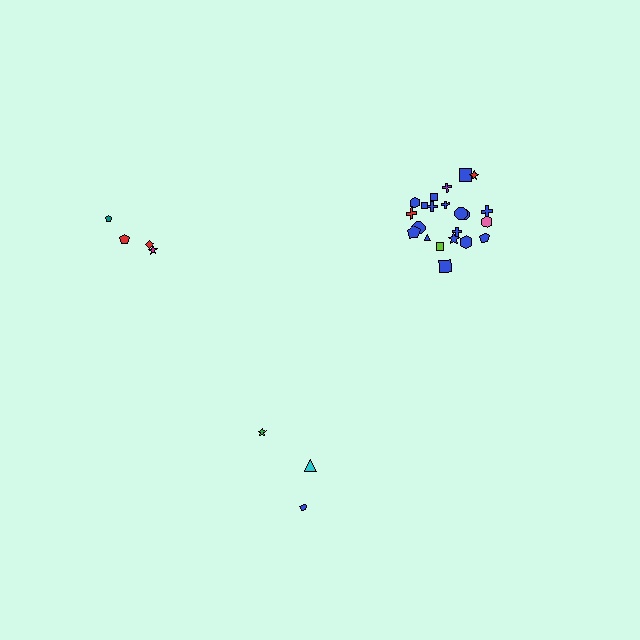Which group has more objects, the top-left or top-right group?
The top-right group.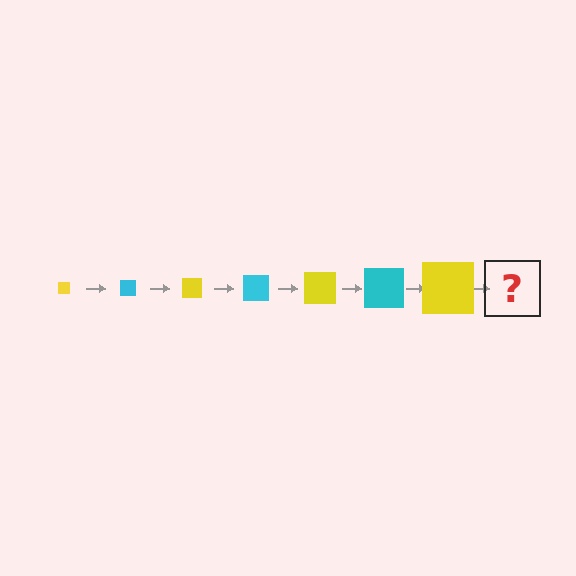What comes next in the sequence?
The next element should be a cyan square, larger than the previous one.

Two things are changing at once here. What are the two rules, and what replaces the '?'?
The two rules are that the square grows larger each step and the color cycles through yellow and cyan. The '?' should be a cyan square, larger than the previous one.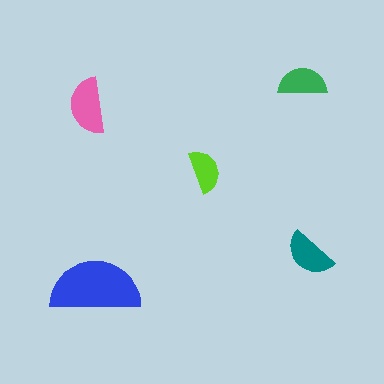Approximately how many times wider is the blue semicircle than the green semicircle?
About 2 times wider.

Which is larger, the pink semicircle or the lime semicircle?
The pink one.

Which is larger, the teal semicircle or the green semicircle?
The teal one.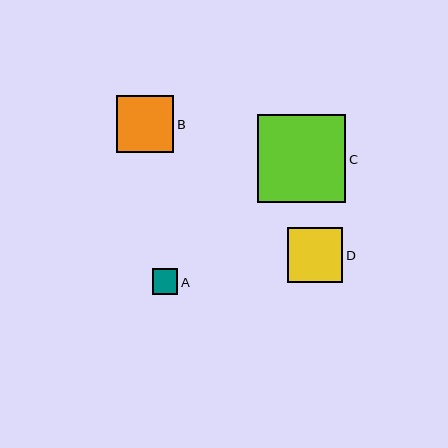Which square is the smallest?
Square A is the smallest with a size of approximately 26 pixels.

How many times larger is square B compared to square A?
Square B is approximately 2.2 times the size of square A.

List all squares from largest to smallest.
From largest to smallest: C, B, D, A.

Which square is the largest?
Square C is the largest with a size of approximately 88 pixels.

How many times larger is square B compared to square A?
Square B is approximately 2.2 times the size of square A.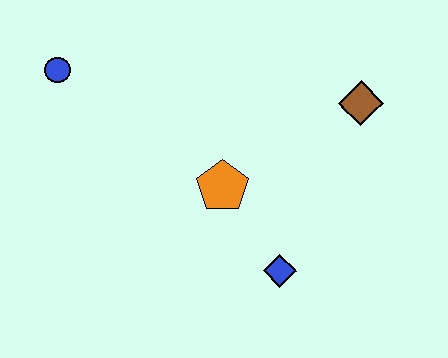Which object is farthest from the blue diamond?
The blue circle is farthest from the blue diamond.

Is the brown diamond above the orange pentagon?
Yes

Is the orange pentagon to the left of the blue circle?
No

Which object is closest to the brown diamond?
The orange pentagon is closest to the brown diamond.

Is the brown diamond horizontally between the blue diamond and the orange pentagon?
No